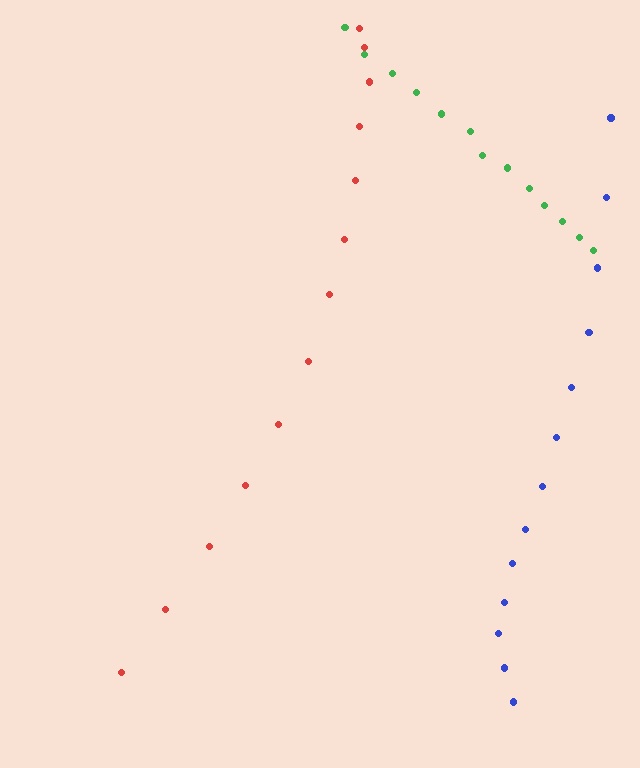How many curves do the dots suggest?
There are 3 distinct paths.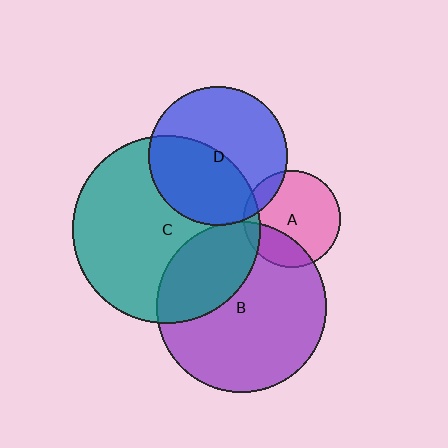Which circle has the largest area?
Circle C (teal).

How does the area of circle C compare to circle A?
Approximately 3.8 times.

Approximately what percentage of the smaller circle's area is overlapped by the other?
Approximately 5%.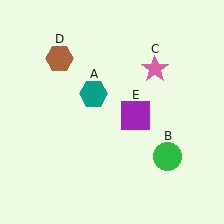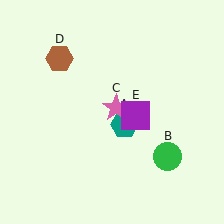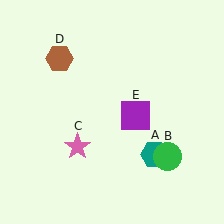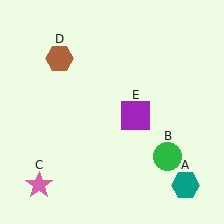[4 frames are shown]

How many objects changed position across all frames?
2 objects changed position: teal hexagon (object A), pink star (object C).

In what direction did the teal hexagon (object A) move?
The teal hexagon (object A) moved down and to the right.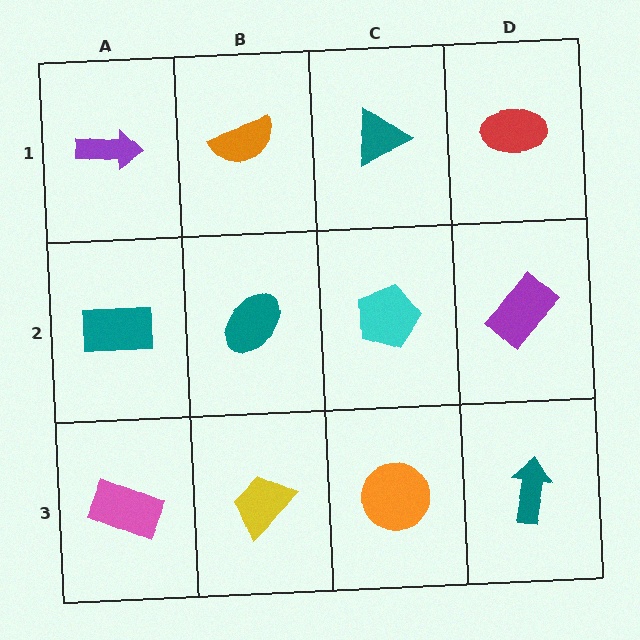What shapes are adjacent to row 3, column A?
A teal rectangle (row 2, column A), a yellow trapezoid (row 3, column B).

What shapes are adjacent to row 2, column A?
A purple arrow (row 1, column A), a pink rectangle (row 3, column A), a teal ellipse (row 2, column B).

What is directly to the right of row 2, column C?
A purple rectangle.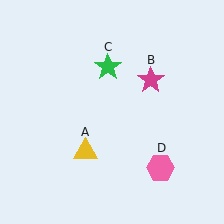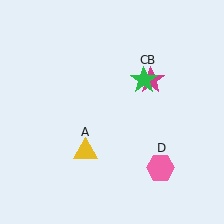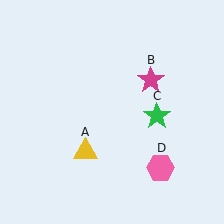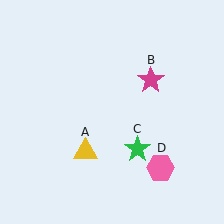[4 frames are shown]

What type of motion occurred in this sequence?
The green star (object C) rotated clockwise around the center of the scene.